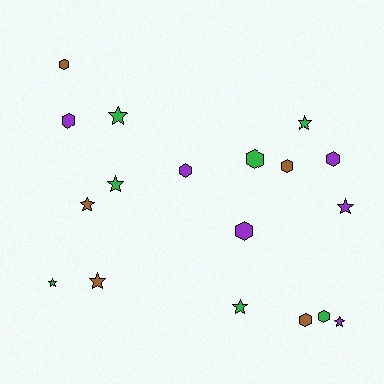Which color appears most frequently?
Green, with 7 objects.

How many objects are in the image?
There are 18 objects.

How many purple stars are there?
There are 2 purple stars.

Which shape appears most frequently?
Hexagon, with 9 objects.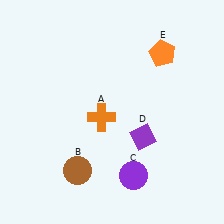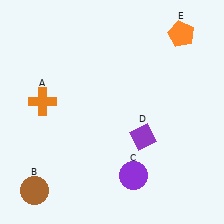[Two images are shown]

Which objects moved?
The objects that moved are: the orange cross (A), the brown circle (B), the orange pentagon (E).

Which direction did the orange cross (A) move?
The orange cross (A) moved left.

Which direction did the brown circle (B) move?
The brown circle (B) moved left.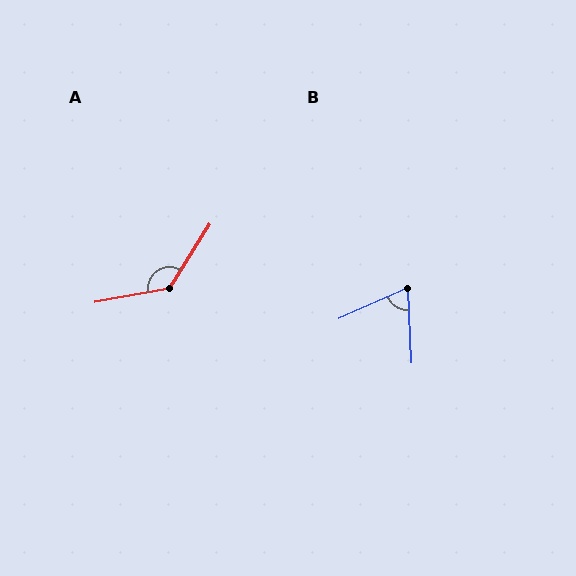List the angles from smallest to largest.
B (69°), A (133°).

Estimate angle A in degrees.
Approximately 133 degrees.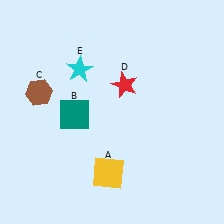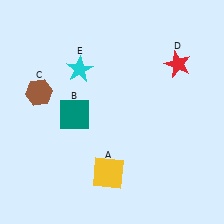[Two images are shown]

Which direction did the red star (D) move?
The red star (D) moved right.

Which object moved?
The red star (D) moved right.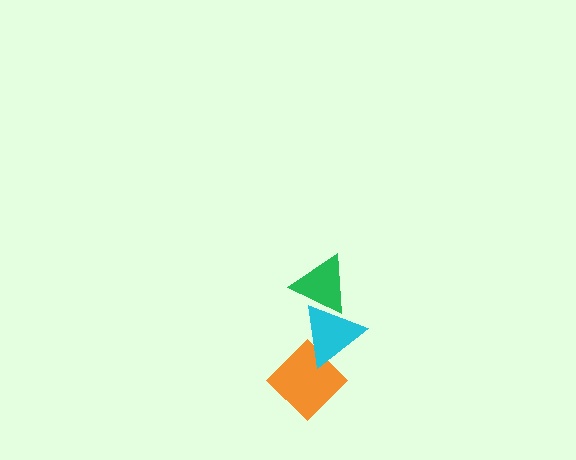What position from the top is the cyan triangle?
The cyan triangle is 2nd from the top.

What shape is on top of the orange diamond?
The cyan triangle is on top of the orange diamond.